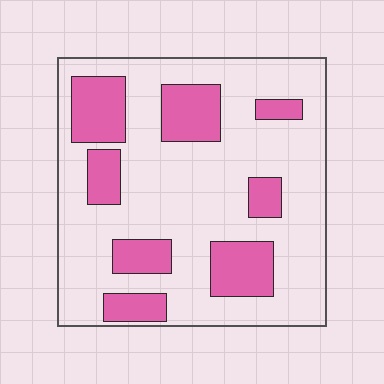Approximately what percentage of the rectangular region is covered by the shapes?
Approximately 25%.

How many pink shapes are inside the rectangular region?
8.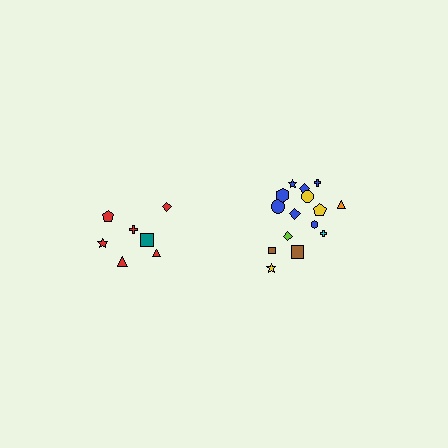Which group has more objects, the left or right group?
The right group.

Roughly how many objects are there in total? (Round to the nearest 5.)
Roughly 20 objects in total.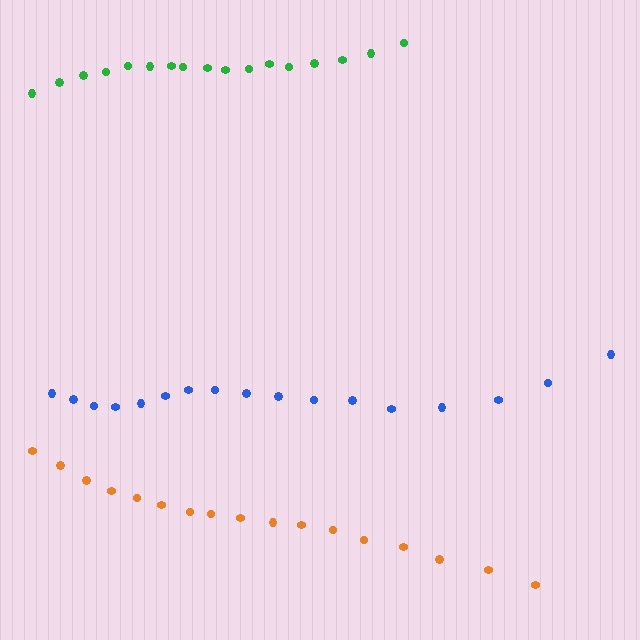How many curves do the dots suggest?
There are 3 distinct paths.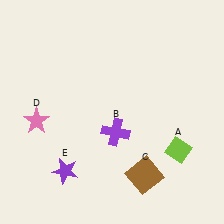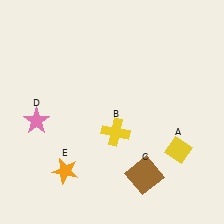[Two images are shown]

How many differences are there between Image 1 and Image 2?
There are 3 differences between the two images.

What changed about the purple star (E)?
In Image 1, E is purple. In Image 2, it changed to orange.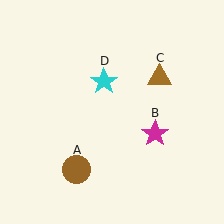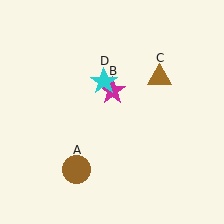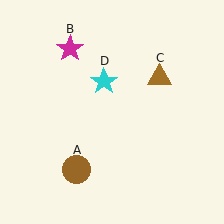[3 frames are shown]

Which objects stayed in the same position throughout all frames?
Brown circle (object A) and brown triangle (object C) and cyan star (object D) remained stationary.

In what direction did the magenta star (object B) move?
The magenta star (object B) moved up and to the left.